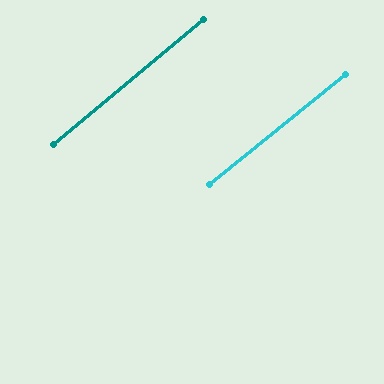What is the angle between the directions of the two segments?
Approximately 1 degree.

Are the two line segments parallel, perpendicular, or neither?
Parallel — their directions differ by only 0.7°.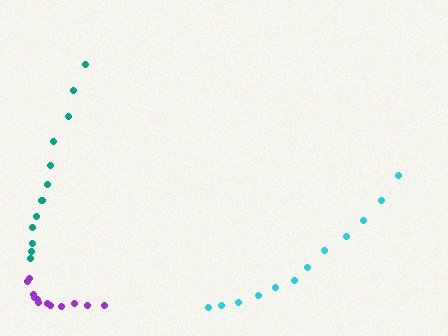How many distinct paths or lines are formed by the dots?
There are 3 distinct paths.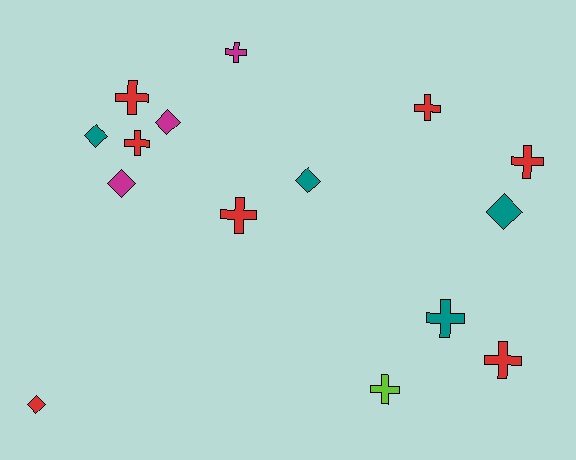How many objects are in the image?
There are 15 objects.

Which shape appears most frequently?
Cross, with 9 objects.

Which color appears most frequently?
Red, with 7 objects.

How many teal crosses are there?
There is 1 teal cross.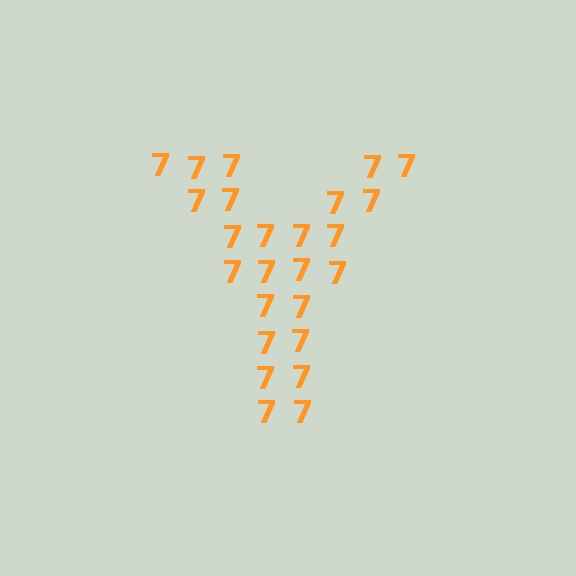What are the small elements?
The small elements are digit 7's.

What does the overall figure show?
The overall figure shows the letter Y.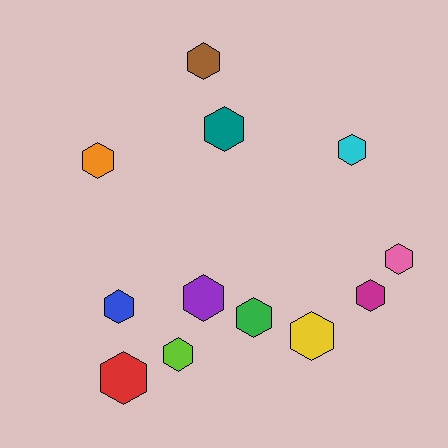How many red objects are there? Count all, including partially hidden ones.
There is 1 red object.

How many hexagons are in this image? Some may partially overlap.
There are 12 hexagons.